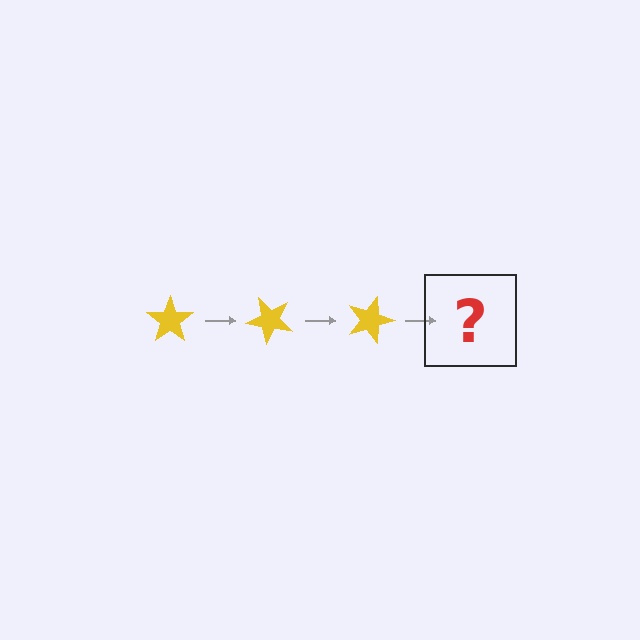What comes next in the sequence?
The next element should be a yellow star rotated 135 degrees.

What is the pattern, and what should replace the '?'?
The pattern is that the star rotates 45 degrees each step. The '?' should be a yellow star rotated 135 degrees.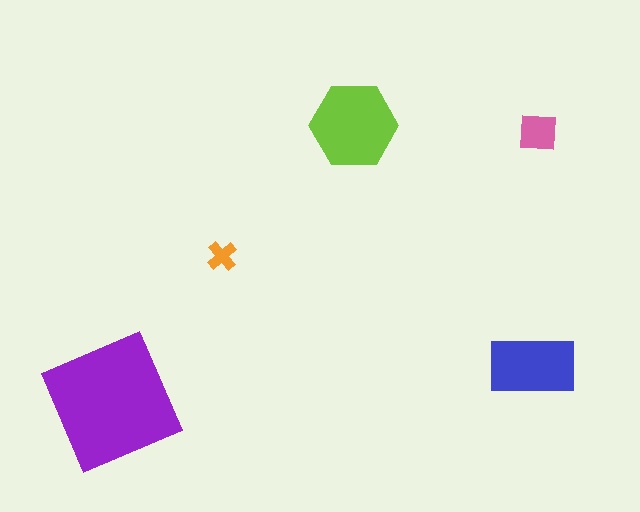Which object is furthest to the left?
The purple square is leftmost.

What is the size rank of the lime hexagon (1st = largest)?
2nd.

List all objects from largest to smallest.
The purple square, the lime hexagon, the blue rectangle, the pink square, the orange cross.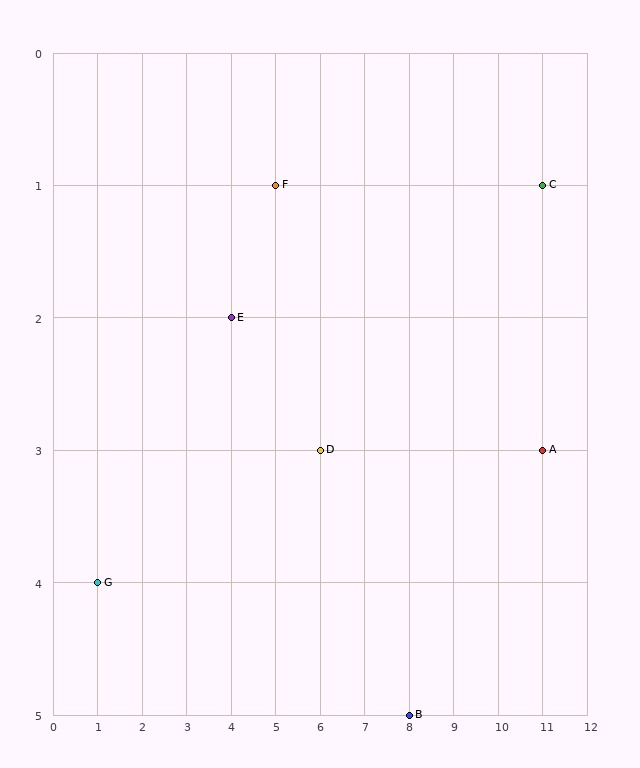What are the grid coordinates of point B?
Point B is at grid coordinates (8, 5).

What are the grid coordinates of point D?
Point D is at grid coordinates (6, 3).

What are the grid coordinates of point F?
Point F is at grid coordinates (5, 1).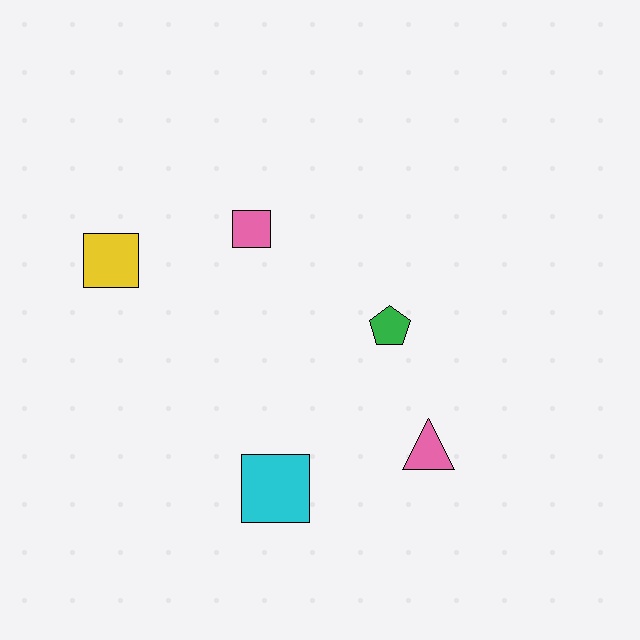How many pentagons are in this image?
There is 1 pentagon.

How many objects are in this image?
There are 5 objects.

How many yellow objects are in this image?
There is 1 yellow object.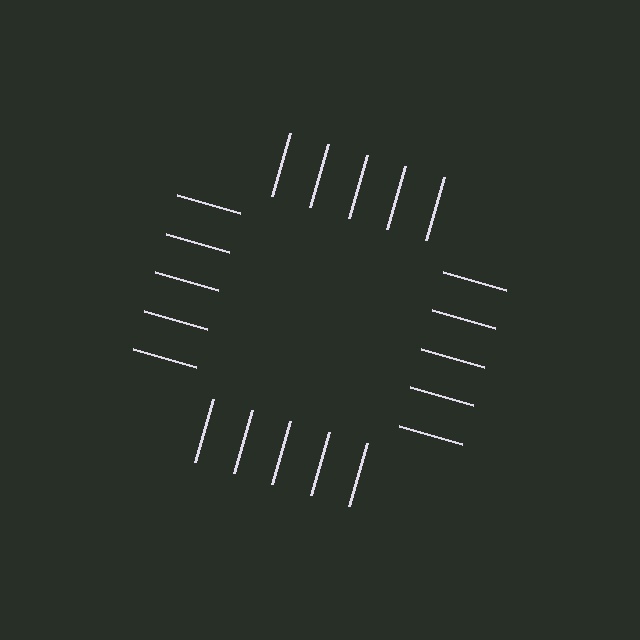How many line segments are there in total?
20 — 5 along each of the 4 edges.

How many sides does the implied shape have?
4 sides — the line-ends trace a square.